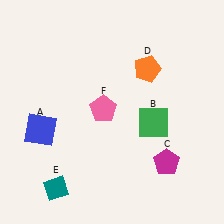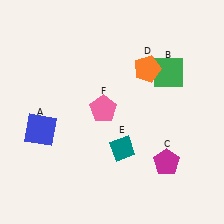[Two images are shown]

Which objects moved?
The objects that moved are: the green square (B), the teal diamond (E).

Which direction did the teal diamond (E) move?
The teal diamond (E) moved right.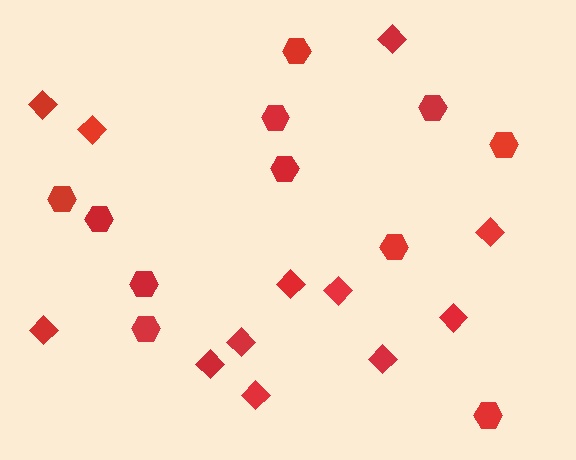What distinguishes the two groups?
There are 2 groups: one group of diamonds (12) and one group of hexagons (11).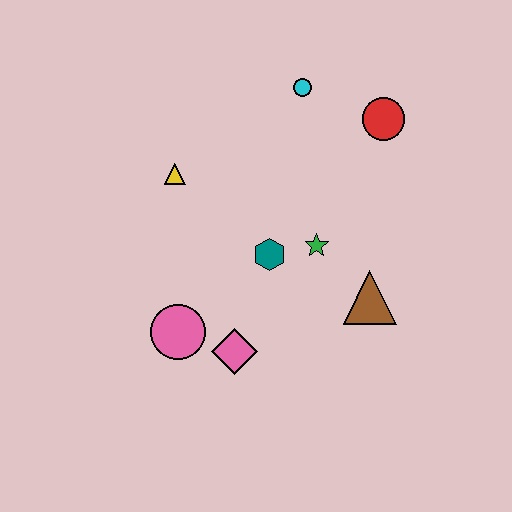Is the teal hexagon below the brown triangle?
No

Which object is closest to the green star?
The teal hexagon is closest to the green star.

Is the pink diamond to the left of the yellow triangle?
No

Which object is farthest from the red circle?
The pink circle is farthest from the red circle.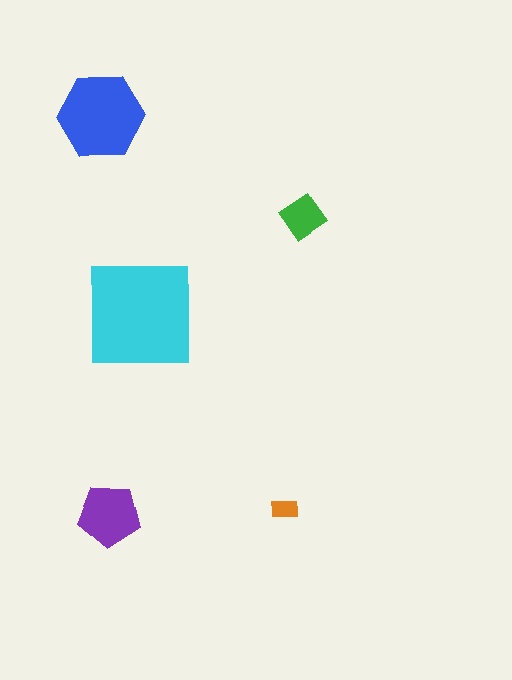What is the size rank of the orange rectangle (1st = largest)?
5th.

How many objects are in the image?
There are 5 objects in the image.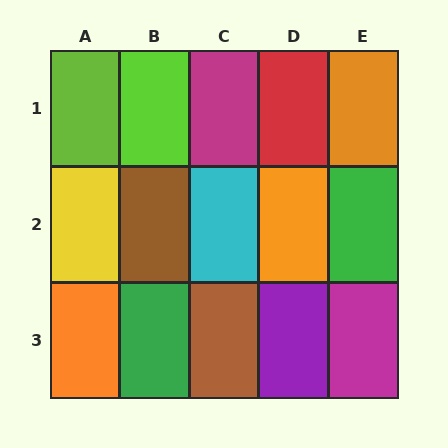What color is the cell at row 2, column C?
Cyan.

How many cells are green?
2 cells are green.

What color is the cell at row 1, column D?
Red.